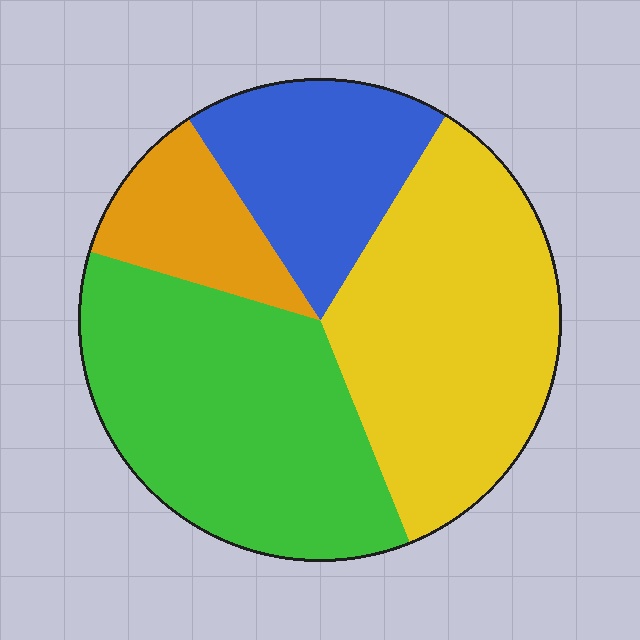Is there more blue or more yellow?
Yellow.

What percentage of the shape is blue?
Blue covers around 20% of the shape.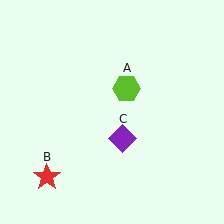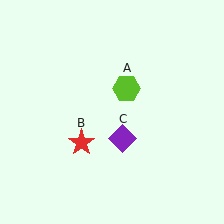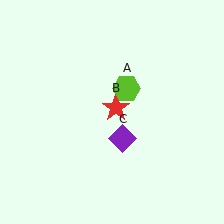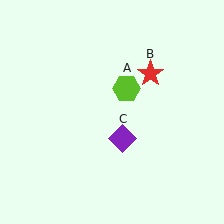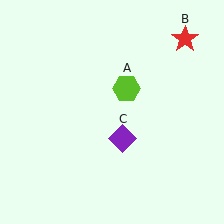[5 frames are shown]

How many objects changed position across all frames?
1 object changed position: red star (object B).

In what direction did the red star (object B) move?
The red star (object B) moved up and to the right.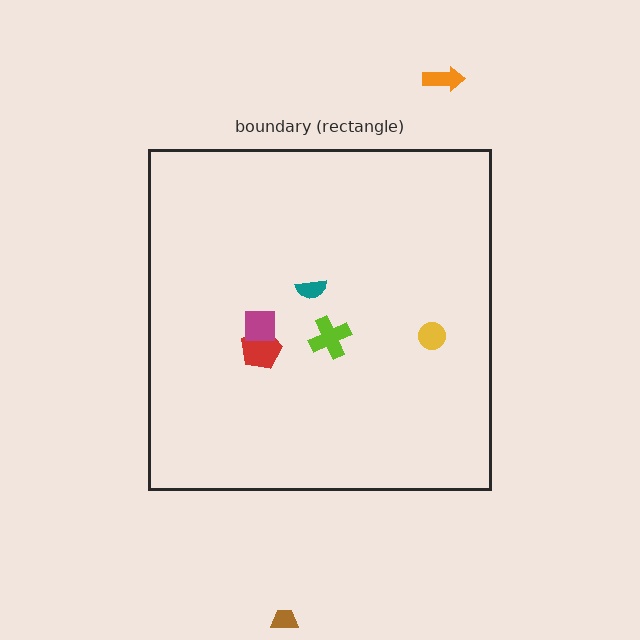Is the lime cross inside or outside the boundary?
Inside.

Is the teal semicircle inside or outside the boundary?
Inside.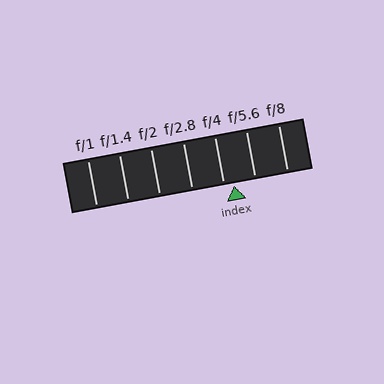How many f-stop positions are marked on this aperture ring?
There are 7 f-stop positions marked.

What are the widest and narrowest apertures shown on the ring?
The widest aperture shown is f/1 and the narrowest is f/8.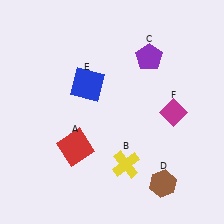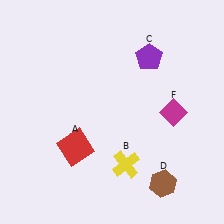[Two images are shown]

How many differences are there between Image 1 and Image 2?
There is 1 difference between the two images.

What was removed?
The blue square (E) was removed in Image 2.